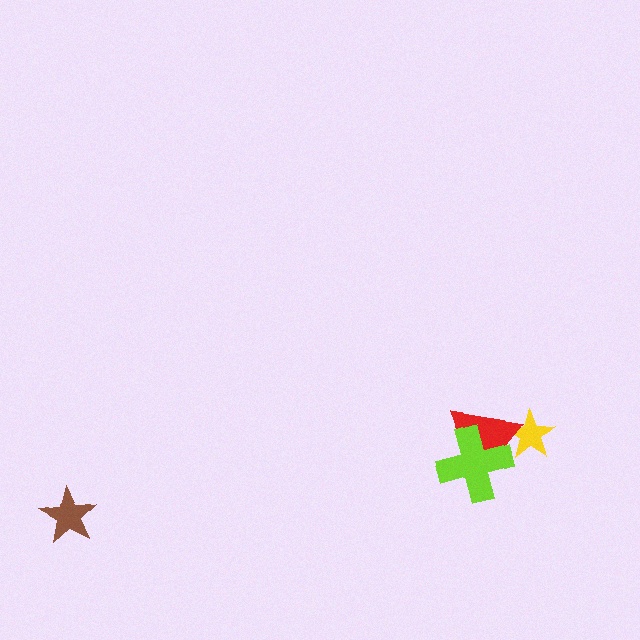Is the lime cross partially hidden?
No, no other shape covers it.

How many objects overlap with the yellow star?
1 object overlaps with the yellow star.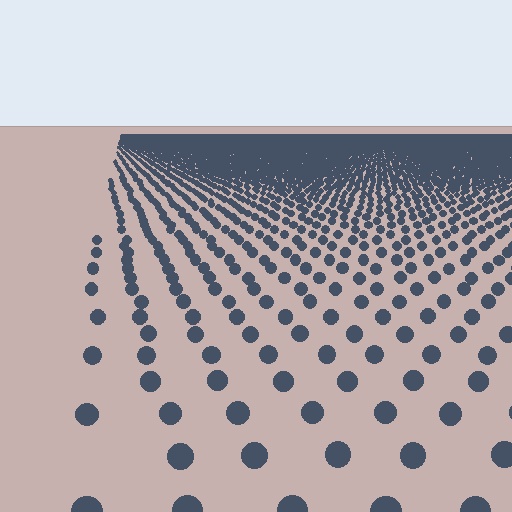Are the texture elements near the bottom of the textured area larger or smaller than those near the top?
Larger. Near the bottom, elements are closer to the viewer and appear at a bigger on-screen size.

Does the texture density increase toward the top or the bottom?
Density increases toward the top.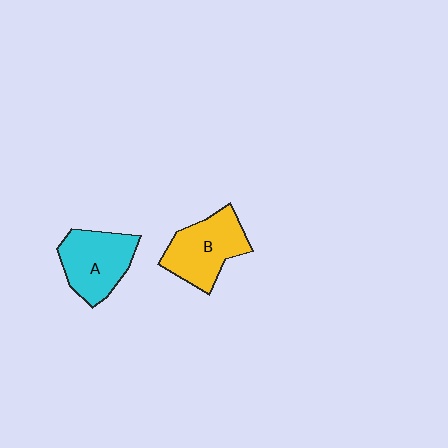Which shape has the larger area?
Shape B (yellow).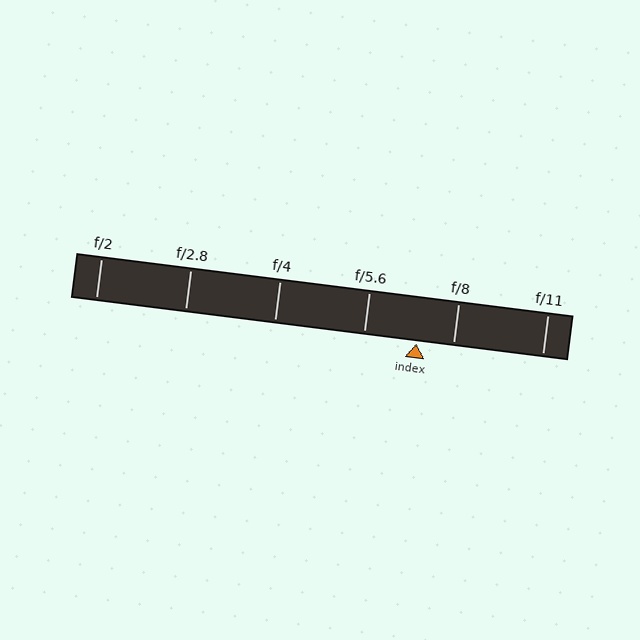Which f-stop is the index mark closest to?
The index mark is closest to f/8.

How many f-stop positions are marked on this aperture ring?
There are 6 f-stop positions marked.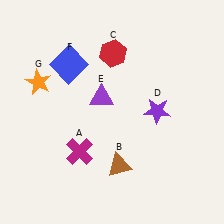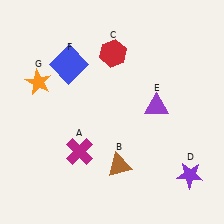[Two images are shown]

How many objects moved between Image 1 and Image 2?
2 objects moved between the two images.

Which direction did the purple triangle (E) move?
The purple triangle (E) moved right.